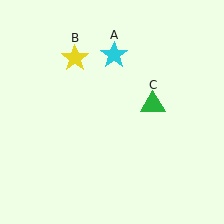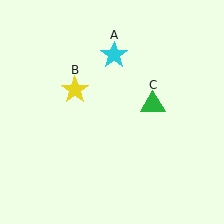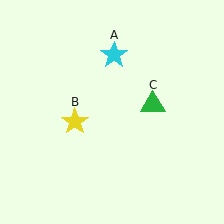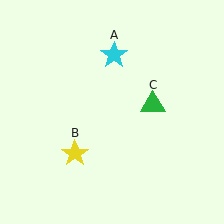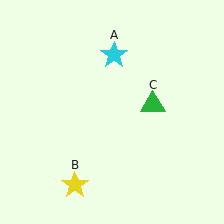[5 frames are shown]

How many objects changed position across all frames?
1 object changed position: yellow star (object B).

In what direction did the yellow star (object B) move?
The yellow star (object B) moved down.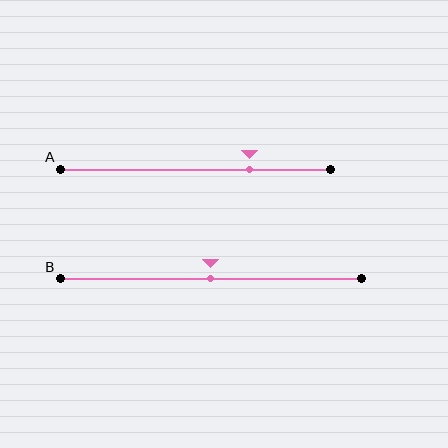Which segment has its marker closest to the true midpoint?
Segment B has its marker closest to the true midpoint.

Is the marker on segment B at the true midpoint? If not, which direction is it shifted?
Yes, the marker on segment B is at the true midpoint.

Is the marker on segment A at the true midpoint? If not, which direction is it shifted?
No, the marker on segment A is shifted to the right by about 20% of the segment length.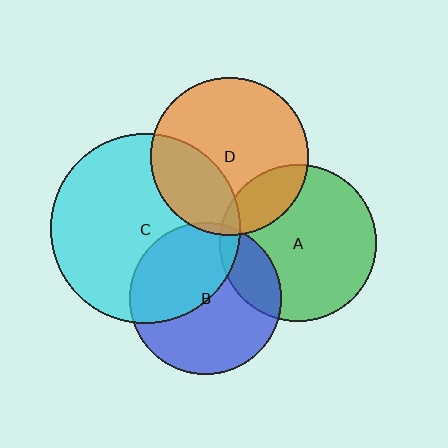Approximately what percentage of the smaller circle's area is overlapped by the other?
Approximately 45%.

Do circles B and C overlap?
Yes.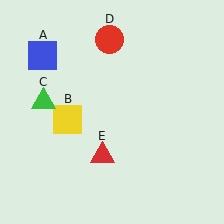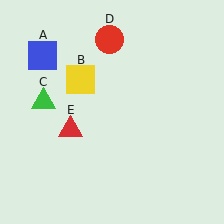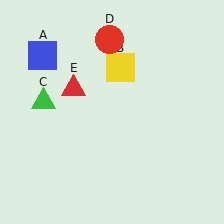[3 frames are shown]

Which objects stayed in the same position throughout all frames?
Blue square (object A) and green triangle (object C) and red circle (object D) remained stationary.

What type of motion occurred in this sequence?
The yellow square (object B), red triangle (object E) rotated clockwise around the center of the scene.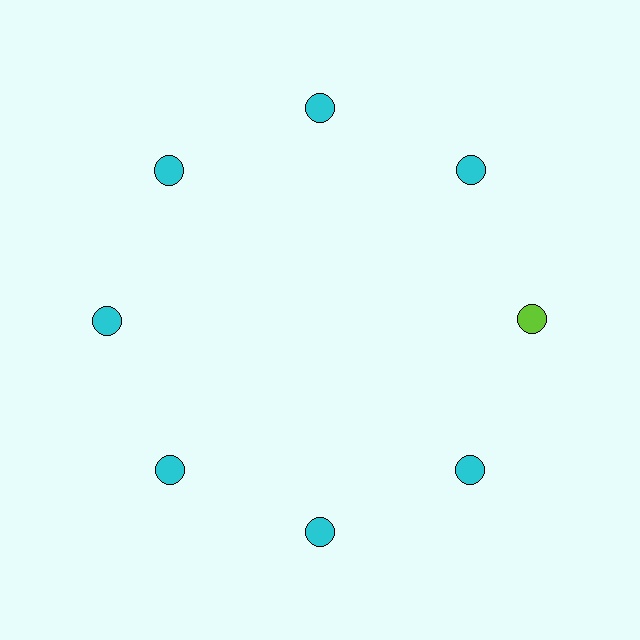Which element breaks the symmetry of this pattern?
The lime circle at roughly the 3 o'clock position breaks the symmetry. All other shapes are cyan circles.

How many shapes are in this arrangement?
There are 8 shapes arranged in a ring pattern.